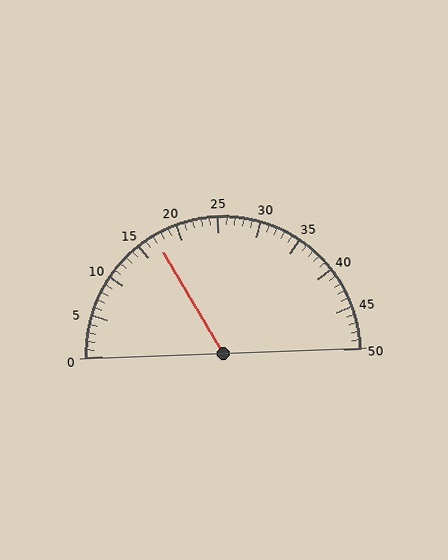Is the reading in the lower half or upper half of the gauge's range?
The reading is in the lower half of the range (0 to 50).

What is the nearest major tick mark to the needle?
The nearest major tick mark is 15.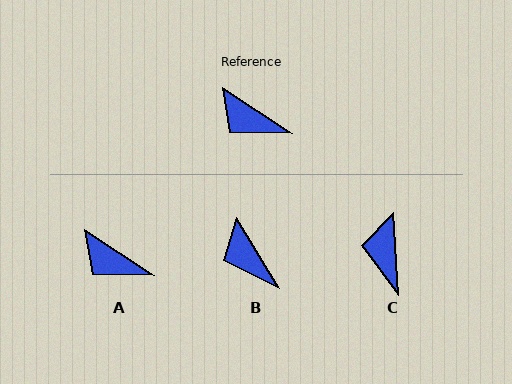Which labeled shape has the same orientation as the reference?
A.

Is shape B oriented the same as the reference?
No, it is off by about 25 degrees.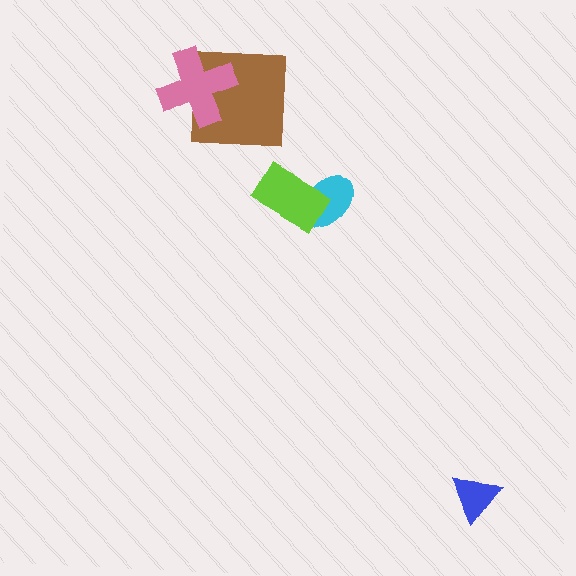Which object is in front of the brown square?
The pink cross is in front of the brown square.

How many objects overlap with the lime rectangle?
1 object overlaps with the lime rectangle.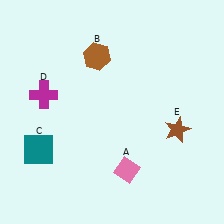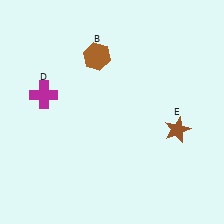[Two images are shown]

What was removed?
The teal square (C), the pink diamond (A) were removed in Image 2.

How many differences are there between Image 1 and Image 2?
There are 2 differences between the two images.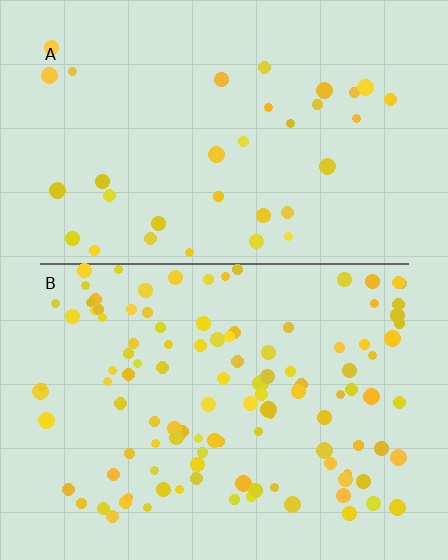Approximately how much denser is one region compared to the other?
Approximately 3.3× — region B over region A.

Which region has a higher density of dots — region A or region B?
B (the bottom).